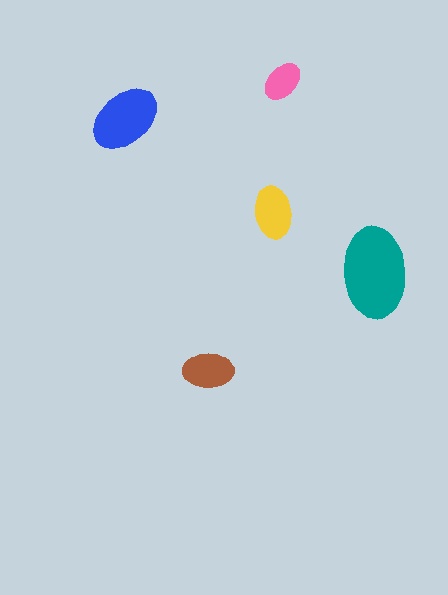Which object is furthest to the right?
The teal ellipse is rightmost.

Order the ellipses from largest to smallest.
the teal one, the blue one, the yellow one, the brown one, the pink one.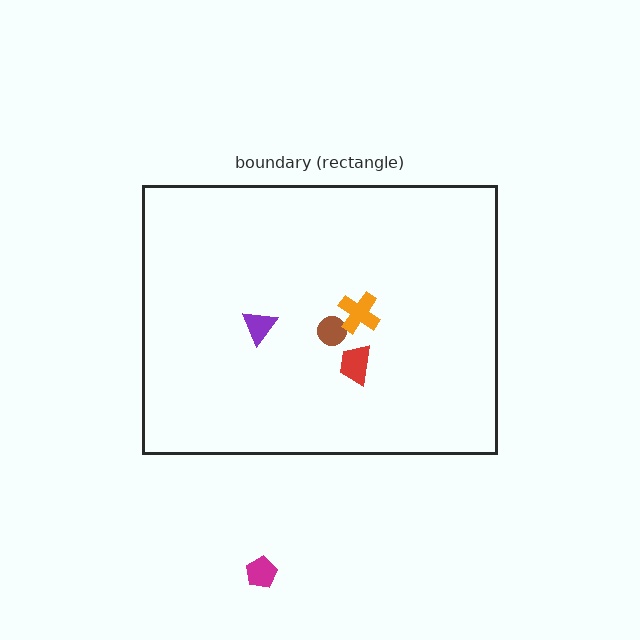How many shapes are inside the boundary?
4 inside, 1 outside.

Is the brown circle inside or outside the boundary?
Inside.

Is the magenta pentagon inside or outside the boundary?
Outside.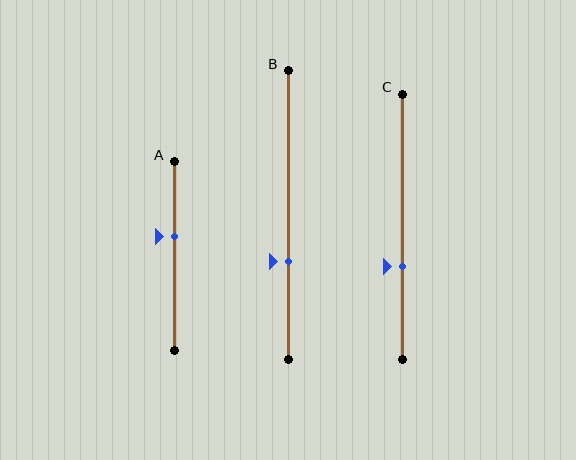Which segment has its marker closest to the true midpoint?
Segment A has its marker closest to the true midpoint.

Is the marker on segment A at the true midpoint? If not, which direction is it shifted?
No, the marker on segment A is shifted upward by about 10% of the segment length.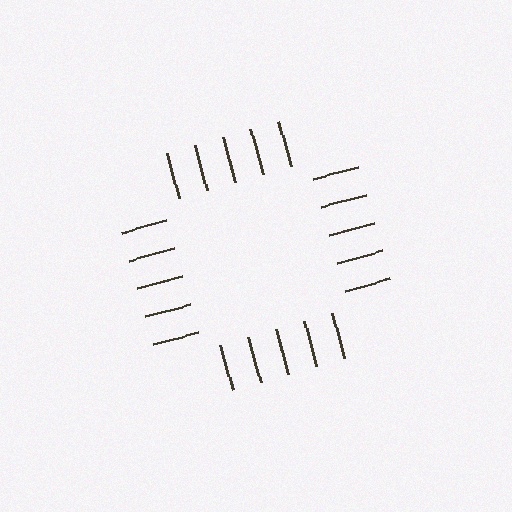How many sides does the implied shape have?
4 sides — the line-ends trace a square.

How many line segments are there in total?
20 — 5 along each of the 4 edges.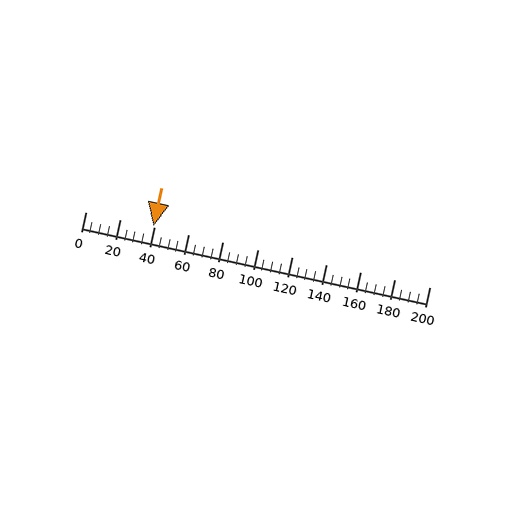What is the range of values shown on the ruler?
The ruler shows values from 0 to 200.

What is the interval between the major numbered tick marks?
The major tick marks are spaced 20 units apart.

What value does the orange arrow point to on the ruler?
The orange arrow points to approximately 40.